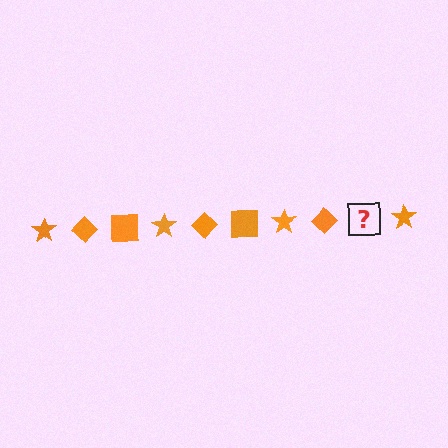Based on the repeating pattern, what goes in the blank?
The blank should be an orange square.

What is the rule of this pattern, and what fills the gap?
The rule is that the pattern cycles through star, diamond, square shapes in orange. The gap should be filled with an orange square.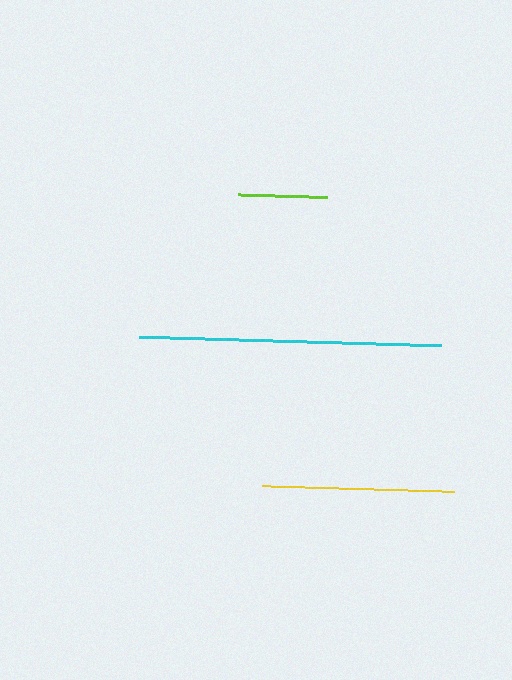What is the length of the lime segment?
The lime segment is approximately 89 pixels long.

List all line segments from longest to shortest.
From longest to shortest: cyan, yellow, lime.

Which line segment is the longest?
The cyan line is the longest at approximately 302 pixels.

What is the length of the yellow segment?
The yellow segment is approximately 192 pixels long.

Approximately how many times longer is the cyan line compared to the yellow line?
The cyan line is approximately 1.6 times the length of the yellow line.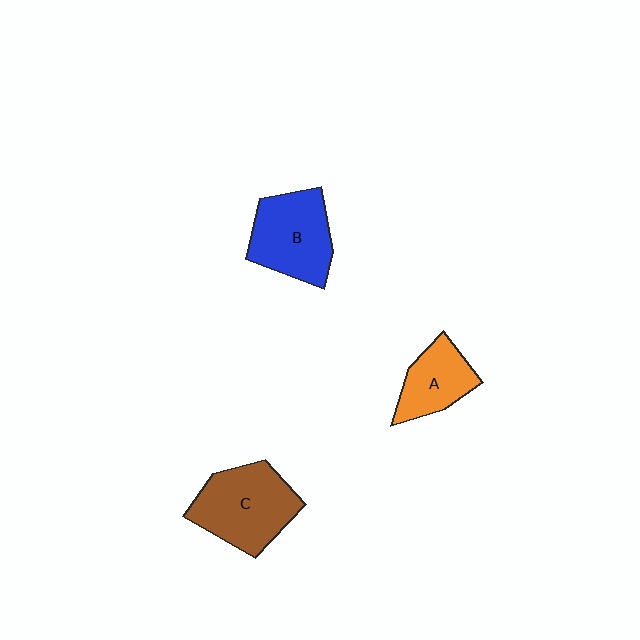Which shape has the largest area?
Shape C (brown).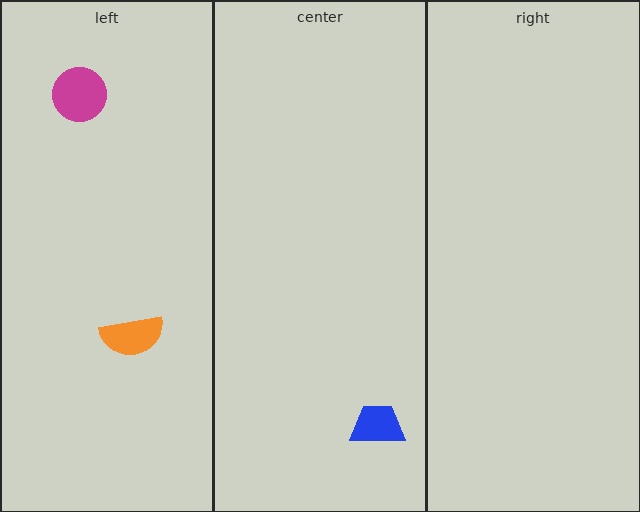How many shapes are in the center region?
1.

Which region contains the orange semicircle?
The left region.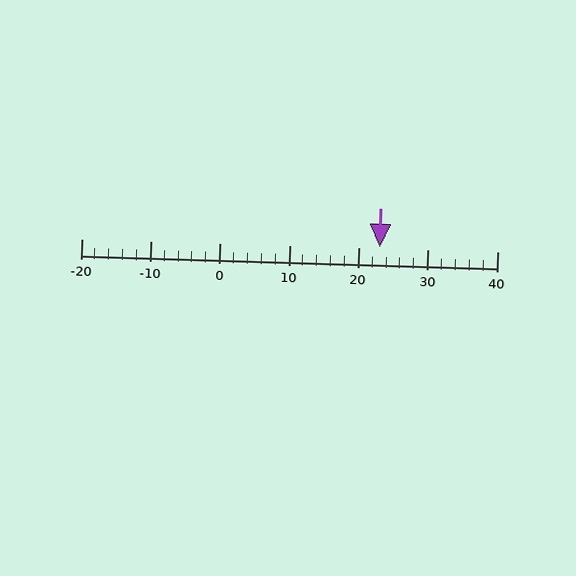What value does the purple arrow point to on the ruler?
The purple arrow points to approximately 23.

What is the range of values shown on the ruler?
The ruler shows values from -20 to 40.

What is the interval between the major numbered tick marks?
The major tick marks are spaced 10 units apart.